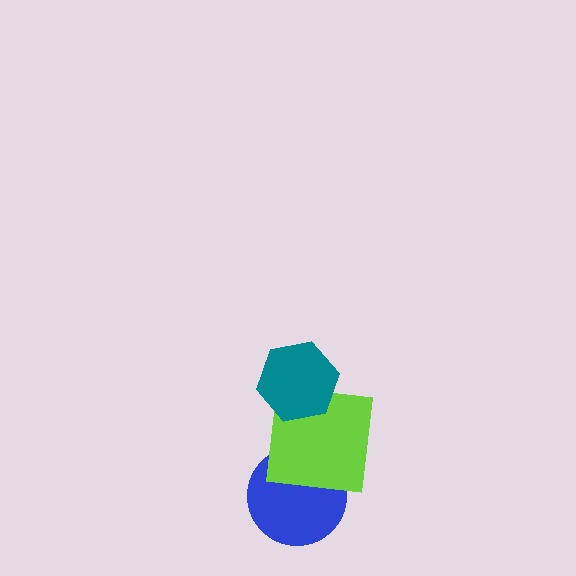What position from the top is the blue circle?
The blue circle is 3rd from the top.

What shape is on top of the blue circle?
The lime square is on top of the blue circle.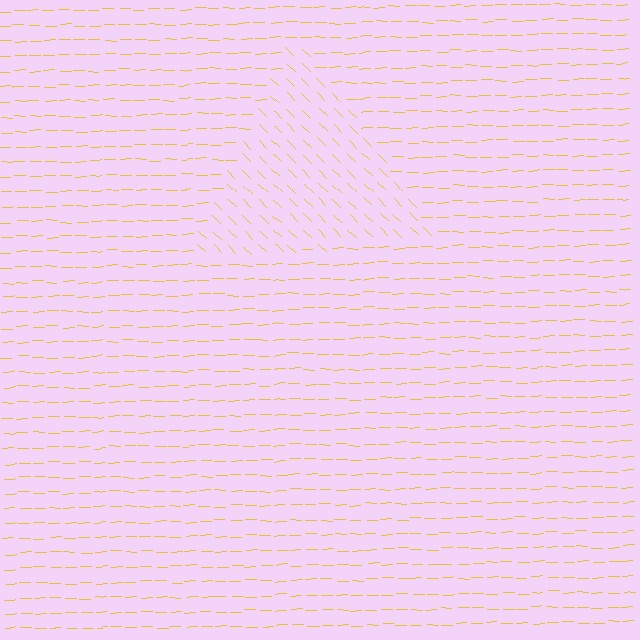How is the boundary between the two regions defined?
The boundary is defined purely by a change in line orientation (approximately 45 degrees difference). All lines are the same color and thickness.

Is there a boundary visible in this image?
Yes, there is a texture boundary formed by a change in line orientation.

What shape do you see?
I see a triangle.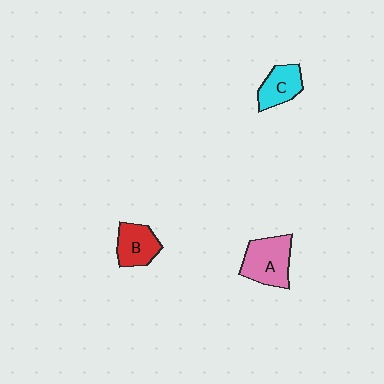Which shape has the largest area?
Shape A (pink).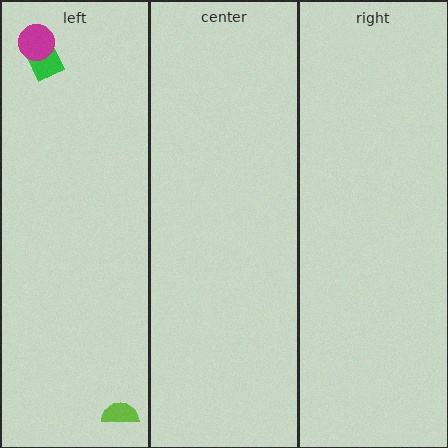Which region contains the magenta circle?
The left region.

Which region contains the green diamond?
The left region.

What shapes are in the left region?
The green diamond, the lime semicircle, the magenta circle.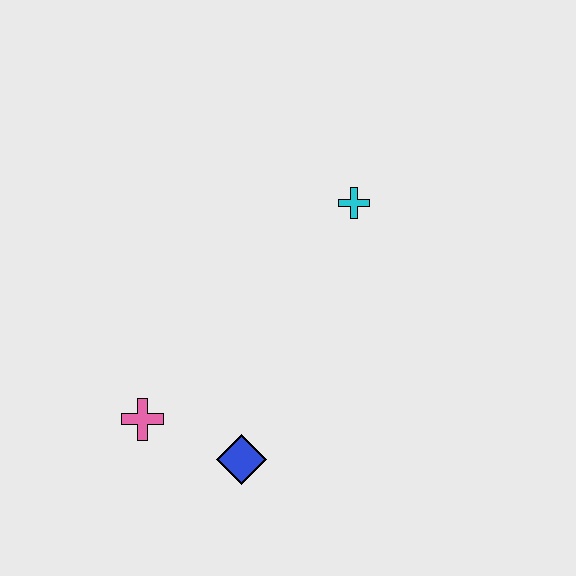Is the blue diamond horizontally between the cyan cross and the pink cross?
Yes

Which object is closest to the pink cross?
The blue diamond is closest to the pink cross.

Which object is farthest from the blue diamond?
The cyan cross is farthest from the blue diamond.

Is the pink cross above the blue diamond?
Yes